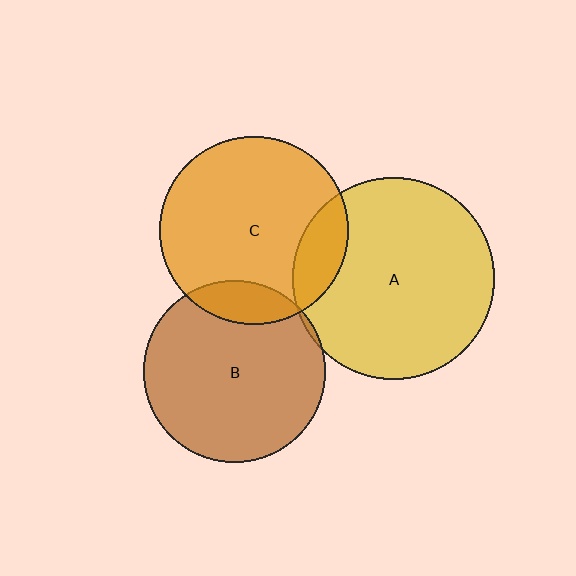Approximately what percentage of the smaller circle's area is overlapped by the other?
Approximately 15%.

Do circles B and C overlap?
Yes.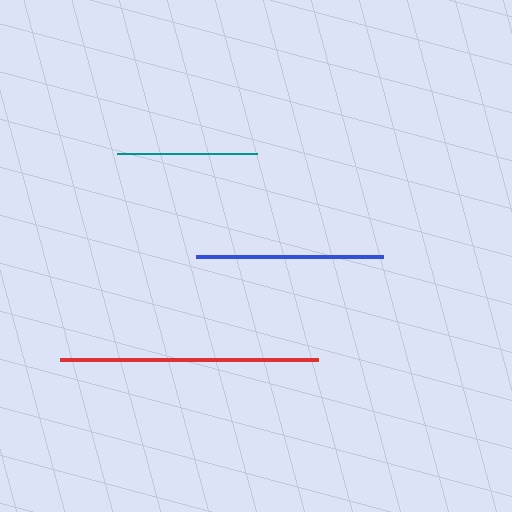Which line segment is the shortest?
The teal line is the shortest at approximately 140 pixels.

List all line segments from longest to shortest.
From longest to shortest: red, blue, teal.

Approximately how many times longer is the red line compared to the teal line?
The red line is approximately 1.8 times the length of the teal line.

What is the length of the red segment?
The red segment is approximately 257 pixels long.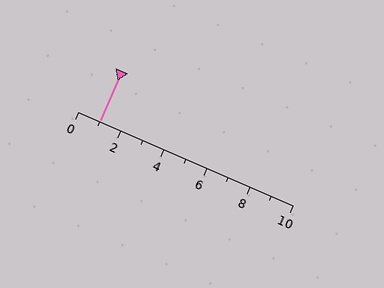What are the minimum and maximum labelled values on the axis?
The axis runs from 0 to 10.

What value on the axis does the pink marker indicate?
The marker indicates approximately 1.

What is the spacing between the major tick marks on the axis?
The major ticks are spaced 2 apart.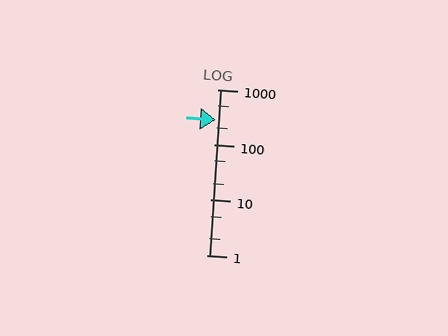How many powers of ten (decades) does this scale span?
The scale spans 3 decades, from 1 to 1000.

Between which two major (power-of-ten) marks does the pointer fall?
The pointer is between 100 and 1000.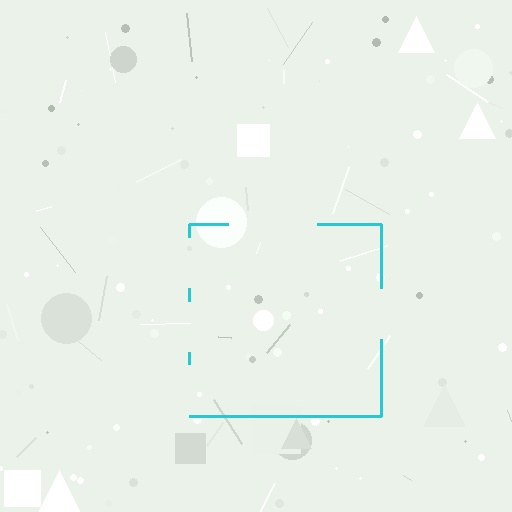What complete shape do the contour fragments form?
The contour fragments form a square.